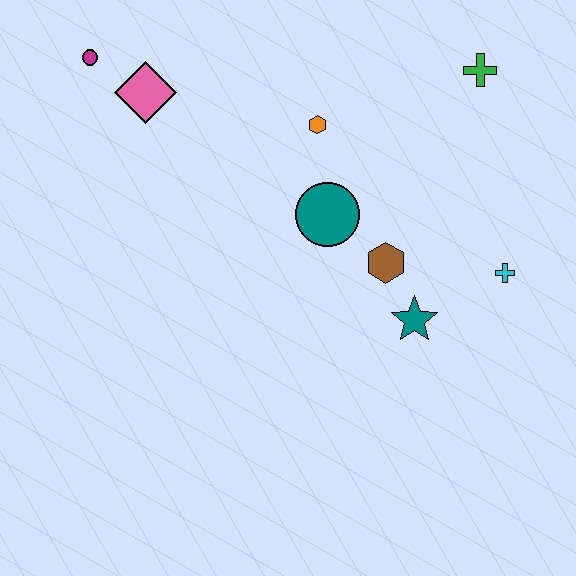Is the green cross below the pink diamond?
No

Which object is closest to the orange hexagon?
The teal circle is closest to the orange hexagon.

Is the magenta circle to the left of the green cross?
Yes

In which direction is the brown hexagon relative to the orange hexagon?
The brown hexagon is below the orange hexagon.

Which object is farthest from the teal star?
The magenta circle is farthest from the teal star.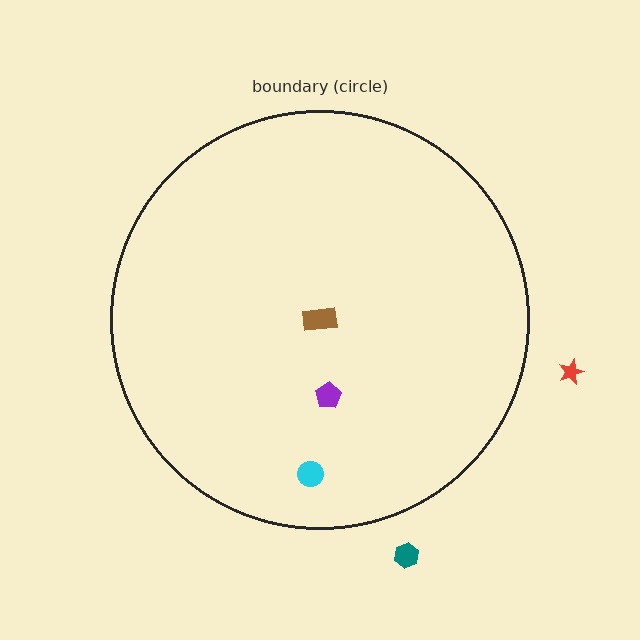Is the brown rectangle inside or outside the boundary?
Inside.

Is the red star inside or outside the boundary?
Outside.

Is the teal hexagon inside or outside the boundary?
Outside.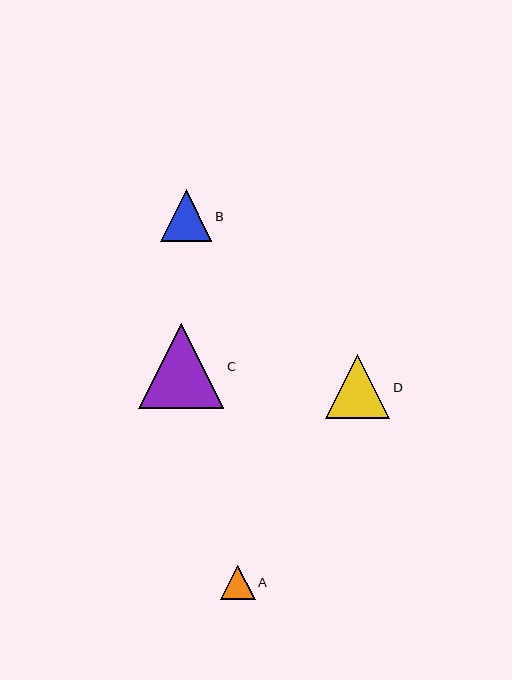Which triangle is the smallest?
Triangle A is the smallest with a size of approximately 34 pixels.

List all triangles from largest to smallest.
From largest to smallest: C, D, B, A.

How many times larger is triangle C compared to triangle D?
Triangle C is approximately 1.3 times the size of triangle D.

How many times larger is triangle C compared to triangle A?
Triangle C is approximately 2.5 times the size of triangle A.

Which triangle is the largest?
Triangle C is the largest with a size of approximately 85 pixels.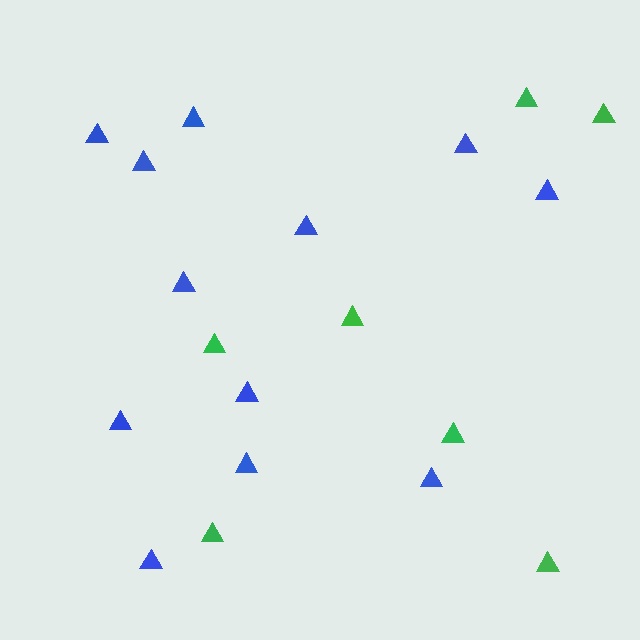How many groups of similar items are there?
There are 2 groups: one group of green triangles (7) and one group of blue triangles (12).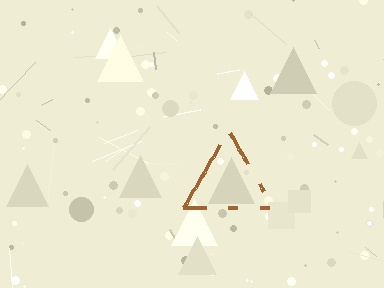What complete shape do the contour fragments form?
The contour fragments form a triangle.